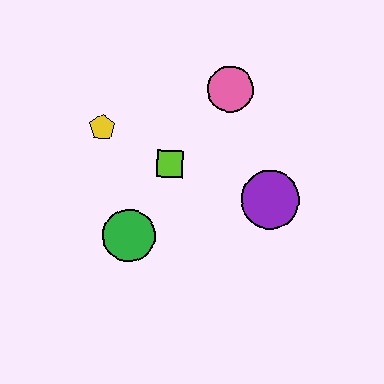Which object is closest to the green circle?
The lime square is closest to the green circle.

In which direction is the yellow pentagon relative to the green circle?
The yellow pentagon is above the green circle.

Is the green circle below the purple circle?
Yes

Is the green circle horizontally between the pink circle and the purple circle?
No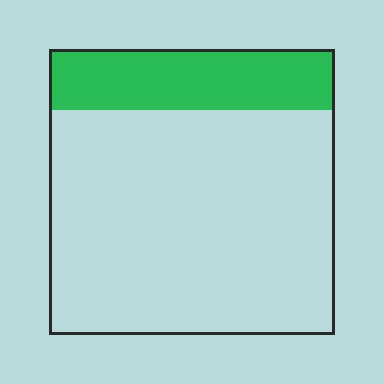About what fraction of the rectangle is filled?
About one fifth (1/5).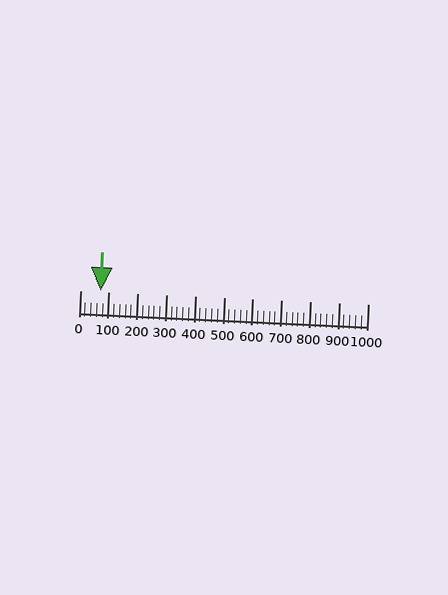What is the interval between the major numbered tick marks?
The major tick marks are spaced 100 units apart.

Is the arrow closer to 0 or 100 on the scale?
The arrow is closer to 100.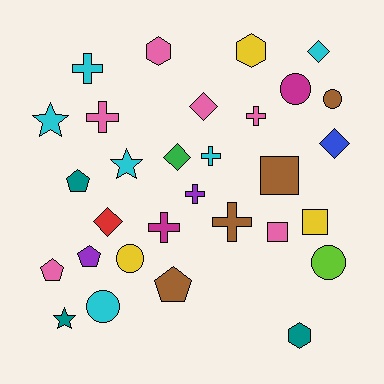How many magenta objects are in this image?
There are 2 magenta objects.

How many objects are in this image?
There are 30 objects.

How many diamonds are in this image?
There are 5 diamonds.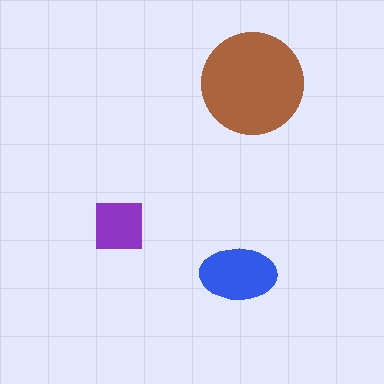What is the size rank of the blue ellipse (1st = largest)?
2nd.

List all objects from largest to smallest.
The brown circle, the blue ellipse, the purple square.